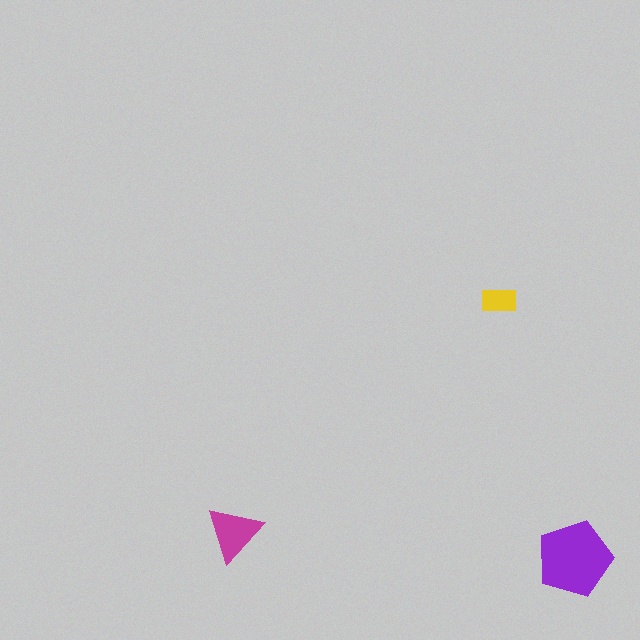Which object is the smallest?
The yellow rectangle.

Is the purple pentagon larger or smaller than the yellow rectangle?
Larger.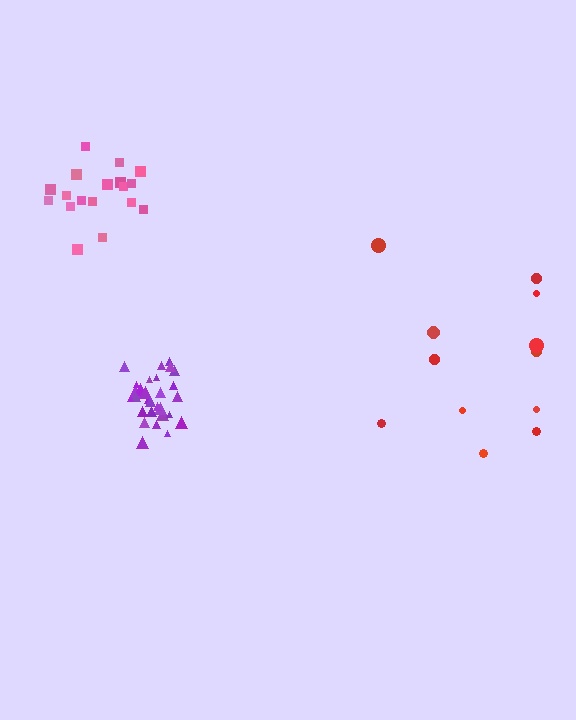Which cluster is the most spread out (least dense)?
Red.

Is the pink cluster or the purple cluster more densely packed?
Purple.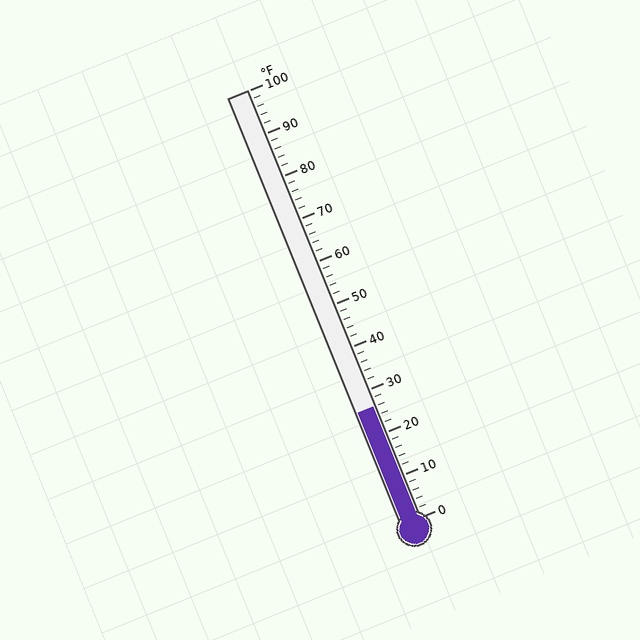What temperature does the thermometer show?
The thermometer shows approximately 26°F.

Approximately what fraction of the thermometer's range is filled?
The thermometer is filled to approximately 25% of its range.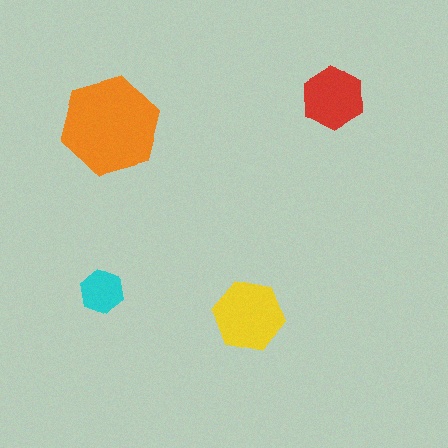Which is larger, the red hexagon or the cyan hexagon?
The red one.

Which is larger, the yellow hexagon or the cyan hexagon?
The yellow one.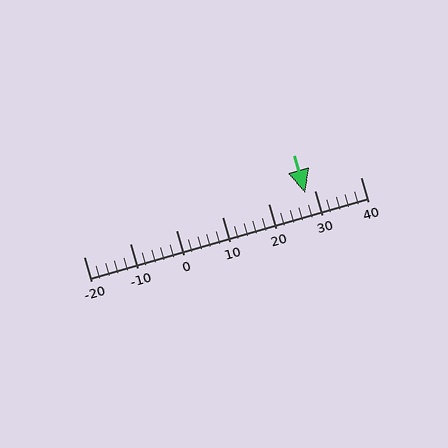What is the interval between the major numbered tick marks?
The major tick marks are spaced 10 units apart.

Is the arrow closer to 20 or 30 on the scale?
The arrow is closer to 30.